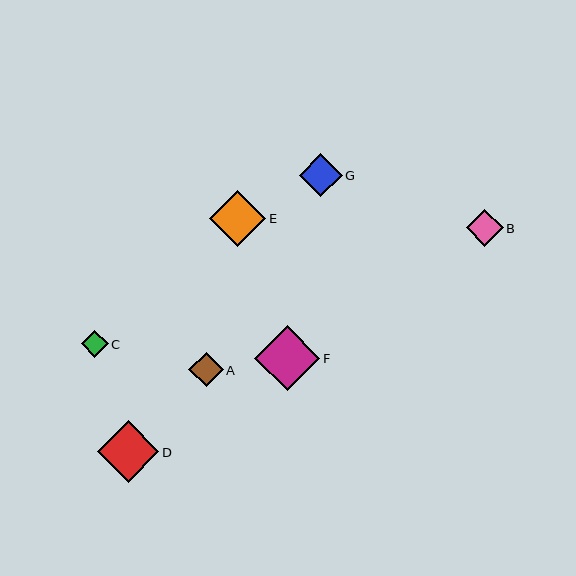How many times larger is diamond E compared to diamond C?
Diamond E is approximately 2.1 times the size of diamond C.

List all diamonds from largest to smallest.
From largest to smallest: F, D, E, G, B, A, C.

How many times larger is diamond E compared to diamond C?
Diamond E is approximately 2.1 times the size of diamond C.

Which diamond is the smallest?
Diamond C is the smallest with a size of approximately 27 pixels.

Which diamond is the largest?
Diamond F is the largest with a size of approximately 65 pixels.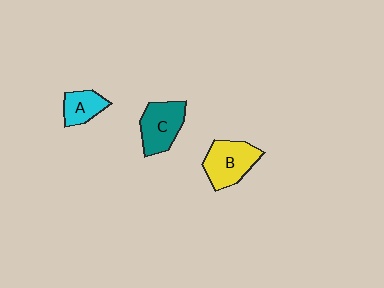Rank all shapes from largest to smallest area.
From largest to smallest: B (yellow), C (teal), A (cyan).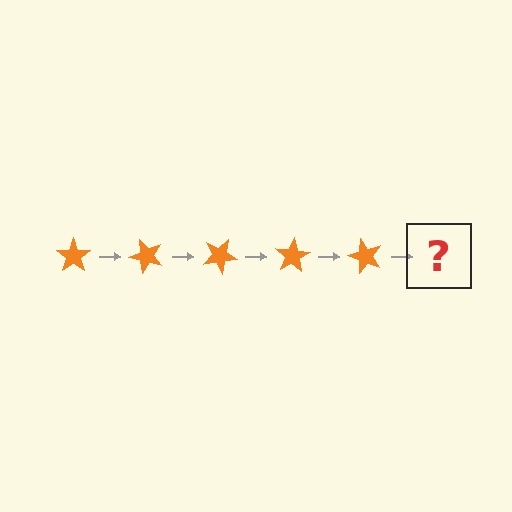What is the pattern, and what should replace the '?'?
The pattern is that the star rotates 50 degrees each step. The '?' should be an orange star rotated 250 degrees.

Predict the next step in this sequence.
The next step is an orange star rotated 250 degrees.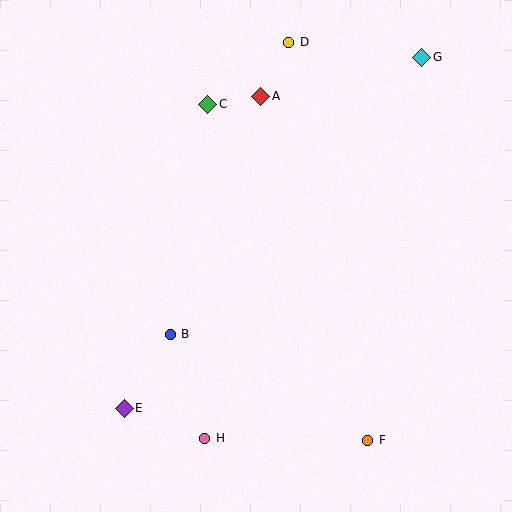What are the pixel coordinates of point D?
Point D is at (289, 42).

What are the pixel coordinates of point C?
Point C is at (208, 104).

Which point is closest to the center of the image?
Point B at (170, 334) is closest to the center.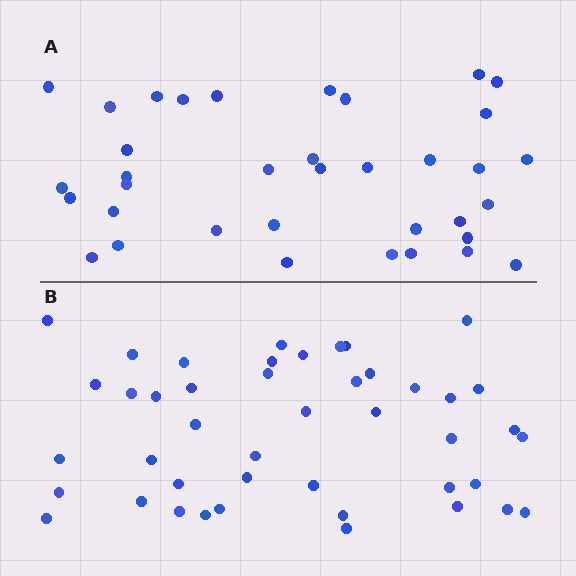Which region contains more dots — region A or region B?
Region B (the bottom region) has more dots.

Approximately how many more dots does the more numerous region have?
Region B has roughly 8 or so more dots than region A.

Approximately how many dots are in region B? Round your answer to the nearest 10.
About 40 dots. (The exact count is 44, which rounds to 40.)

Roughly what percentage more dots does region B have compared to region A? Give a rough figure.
About 20% more.